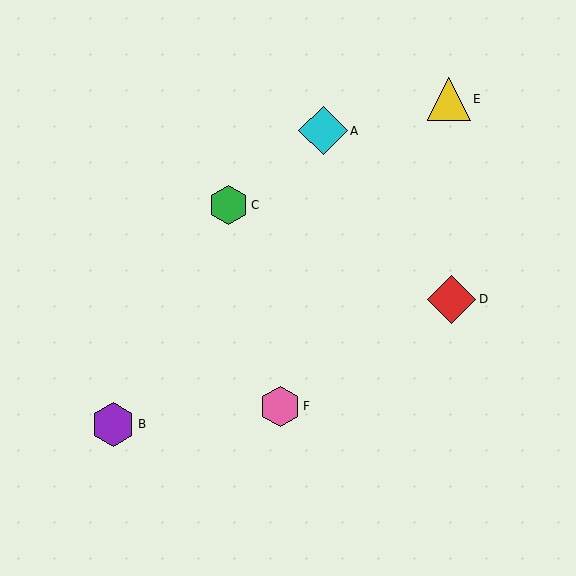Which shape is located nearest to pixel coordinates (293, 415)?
The pink hexagon (labeled F) at (280, 406) is nearest to that location.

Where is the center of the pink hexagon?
The center of the pink hexagon is at (280, 406).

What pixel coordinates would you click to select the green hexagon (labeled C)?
Click at (228, 205) to select the green hexagon C.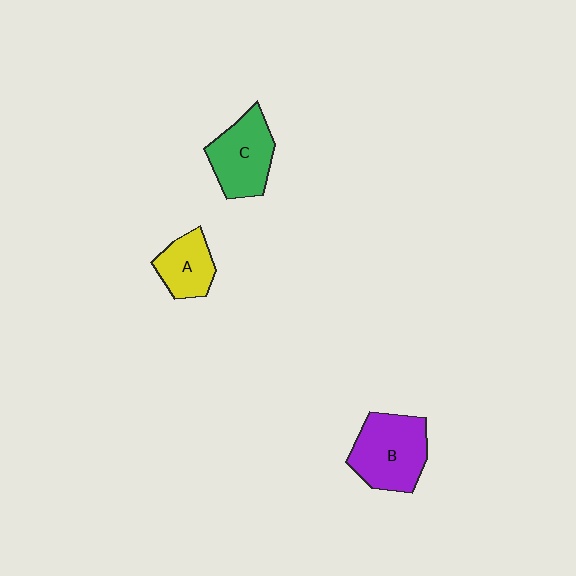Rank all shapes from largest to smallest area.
From largest to smallest: B (purple), C (green), A (yellow).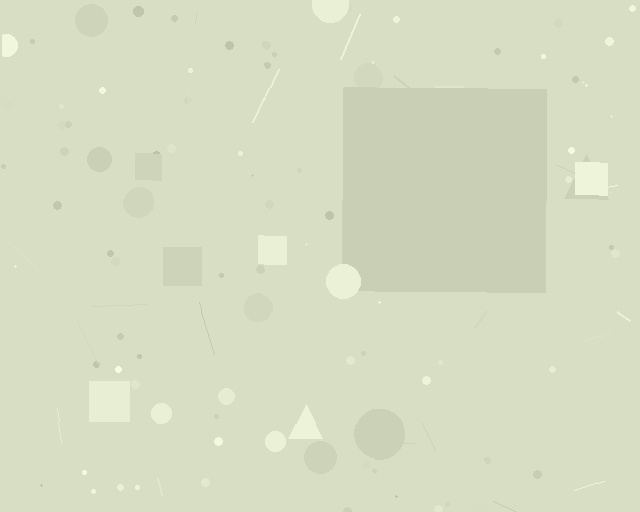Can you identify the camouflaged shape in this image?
The camouflaged shape is a square.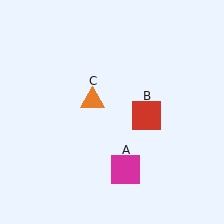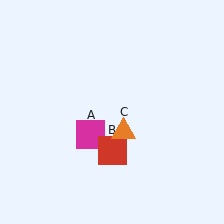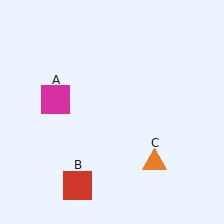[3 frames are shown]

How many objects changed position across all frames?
3 objects changed position: magenta square (object A), red square (object B), orange triangle (object C).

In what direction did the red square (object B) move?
The red square (object B) moved down and to the left.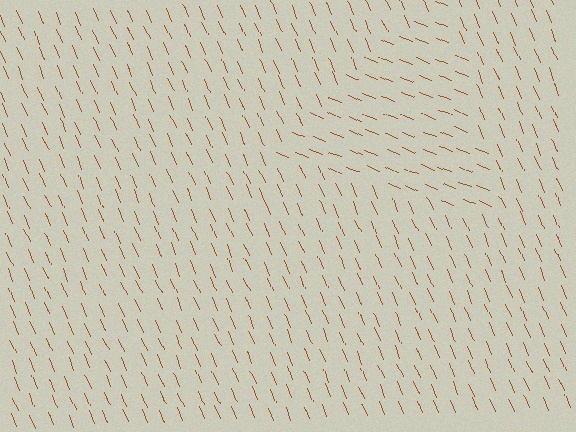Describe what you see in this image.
The image is filled with small brown line segments. A triangle region in the image has lines oriented differently from the surrounding lines, creating a visible texture boundary.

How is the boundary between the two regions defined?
The boundary is defined purely by a change in line orientation (approximately 45 degrees difference). All lines are the same color and thickness.